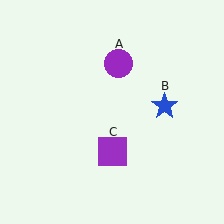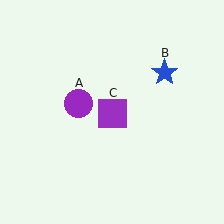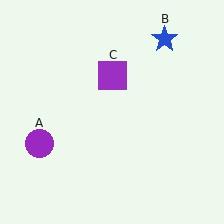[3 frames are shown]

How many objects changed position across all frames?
3 objects changed position: purple circle (object A), blue star (object B), purple square (object C).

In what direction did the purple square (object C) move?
The purple square (object C) moved up.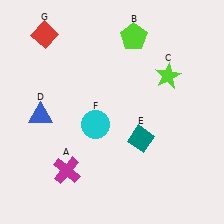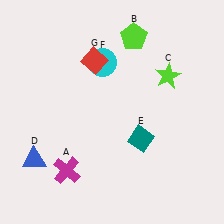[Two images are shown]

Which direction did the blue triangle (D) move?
The blue triangle (D) moved down.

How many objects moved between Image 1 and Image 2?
3 objects moved between the two images.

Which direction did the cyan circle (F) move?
The cyan circle (F) moved up.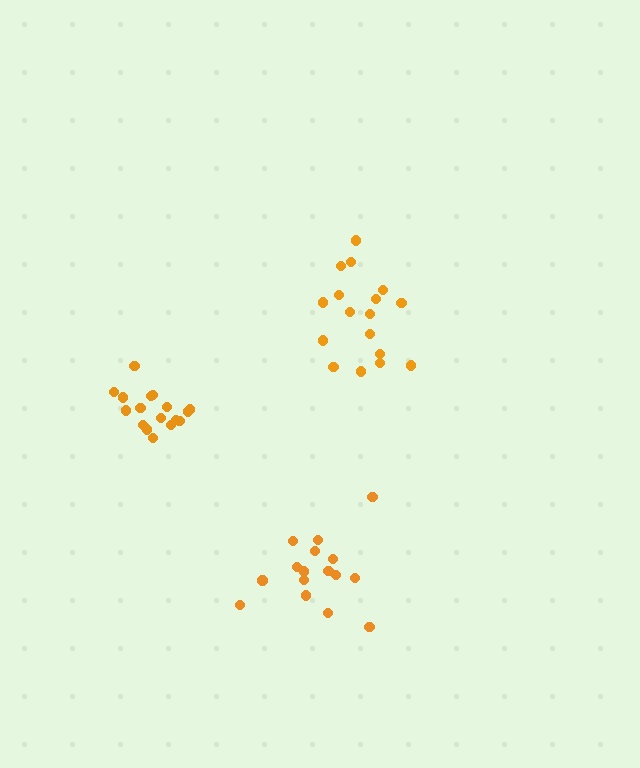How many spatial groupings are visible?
There are 3 spatial groupings.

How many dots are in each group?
Group 1: 17 dots, Group 2: 16 dots, Group 3: 17 dots (50 total).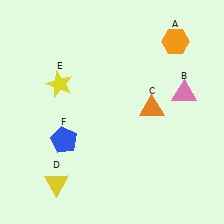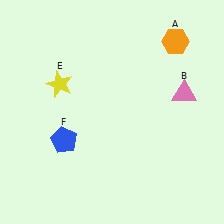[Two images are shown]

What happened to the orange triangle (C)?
The orange triangle (C) was removed in Image 2. It was in the top-right area of Image 1.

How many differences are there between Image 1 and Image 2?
There are 2 differences between the two images.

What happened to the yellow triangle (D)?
The yellow triangle (D) was removed in Image 2. It was in the bottom-left area of Image 1.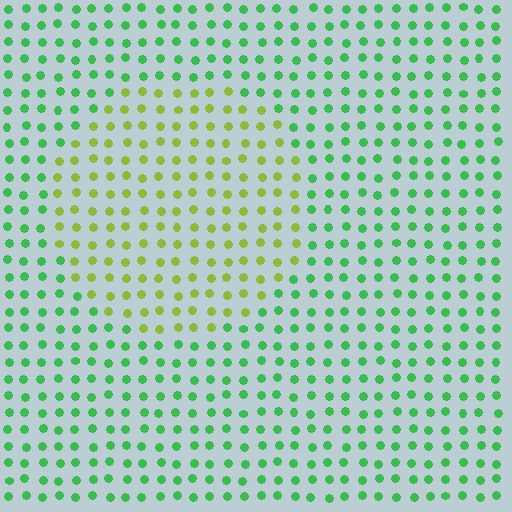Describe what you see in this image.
The image is filled with small green elements in a uniform arrangement. A circle-shaped region is visible where the elements are tinted to a slightly different hue, forming a subtle color boundary.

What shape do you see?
I see a circle.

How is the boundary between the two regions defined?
The boundary is defined purely by a slight shift in hue (about 46 degrees). Spacing, size, and orientation are identical on both sides.